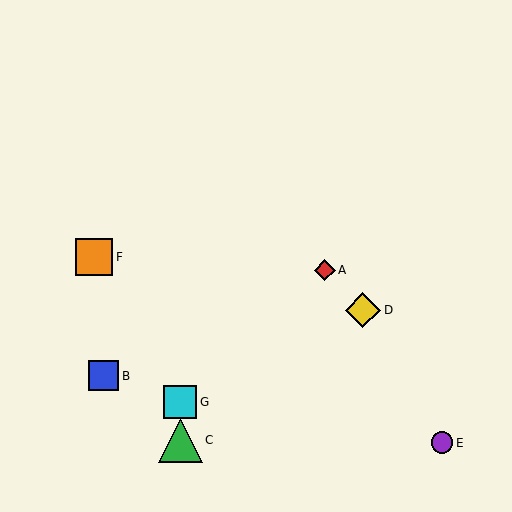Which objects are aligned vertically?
Objects C, G are aligned vertically.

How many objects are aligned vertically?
2 objects (C, G) are aligned vertically.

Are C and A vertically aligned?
No, C is at x≈180 and A is at x≈325.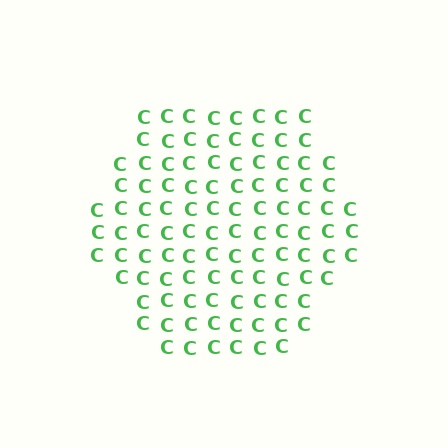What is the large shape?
The large shape is a hexagon.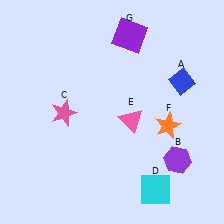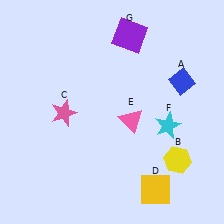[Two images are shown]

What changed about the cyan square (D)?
In Image 1, D is cyan. In Image 2, it changed to yellow.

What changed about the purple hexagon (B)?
In Image 1, B is purple. In Image 2, it changed to yellow.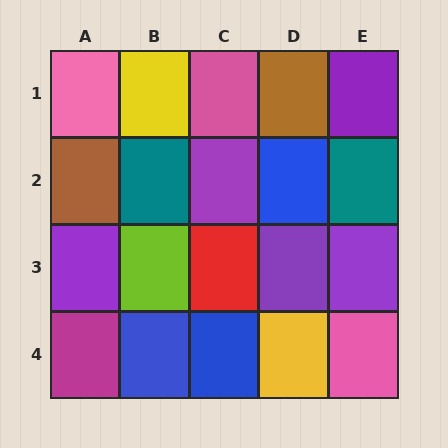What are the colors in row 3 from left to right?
Purple, lime, red, purple, purple.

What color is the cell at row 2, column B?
Teal.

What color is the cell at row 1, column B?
Yellow.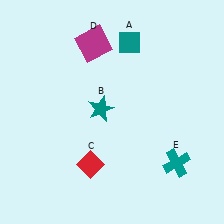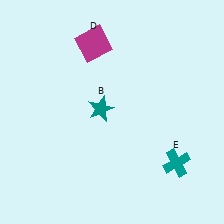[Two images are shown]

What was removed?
The red diamond (C), the teal diamond (A) were removed in Image 2.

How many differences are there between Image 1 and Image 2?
There are 2 differences between the two images.